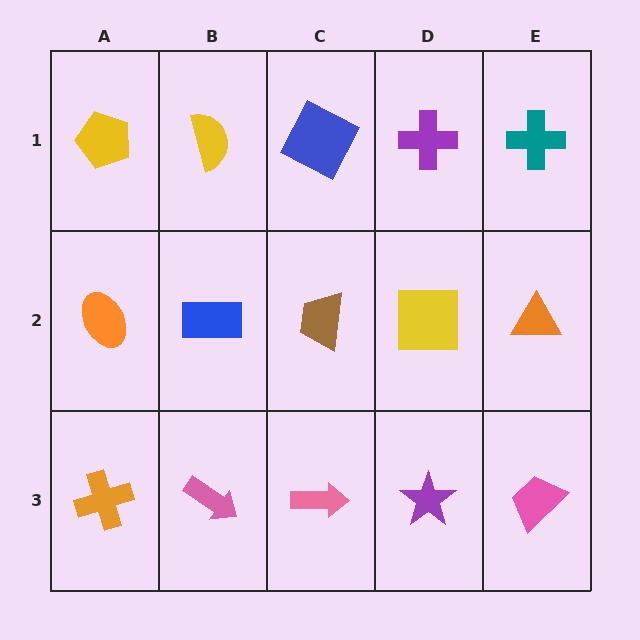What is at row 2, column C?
A brown trapezoid.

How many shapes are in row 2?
5 shapes.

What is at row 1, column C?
A blue square.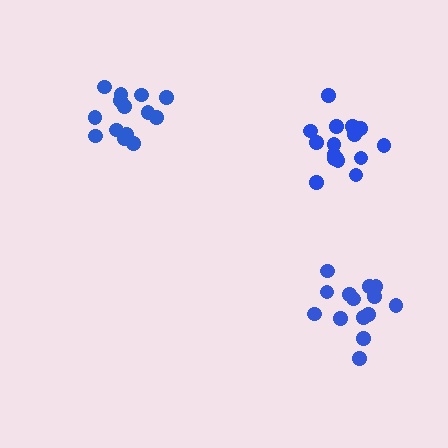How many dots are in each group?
Group 1: 16 dots, Group 2: 14 dots, Group 3: 14 dots (44 total).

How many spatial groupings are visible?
There are 3 spatial groupings.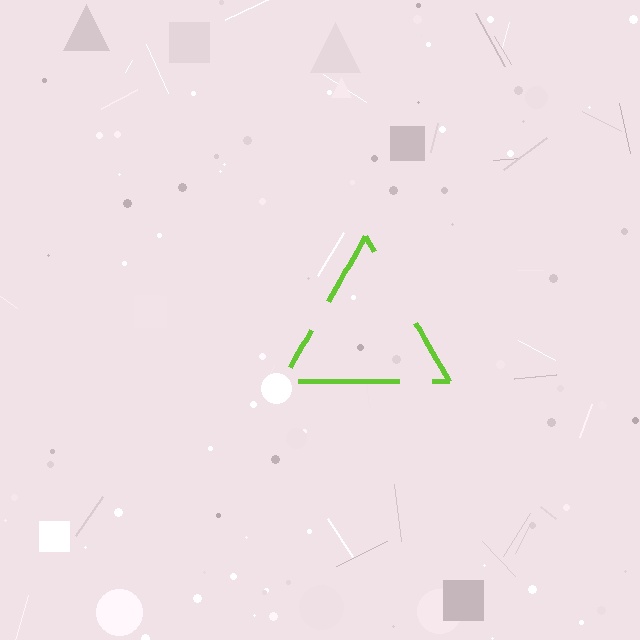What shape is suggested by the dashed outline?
The dashed outline suggests a triangle.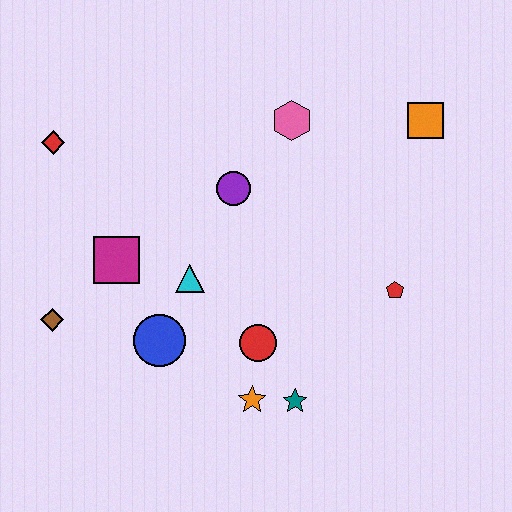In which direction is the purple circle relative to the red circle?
The purple circle is above the red circle.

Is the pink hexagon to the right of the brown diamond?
Yes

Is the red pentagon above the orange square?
No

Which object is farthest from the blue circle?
The orange square is farthest from the blue circle.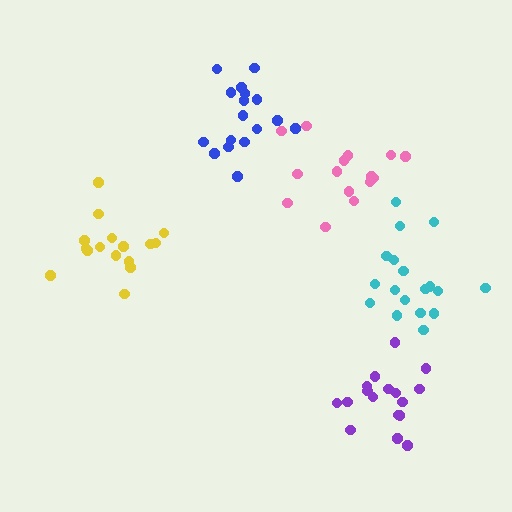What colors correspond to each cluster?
The clusters are colored: cyan, purple, yellow, blue, pink.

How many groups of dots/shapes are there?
There are 5 groups.